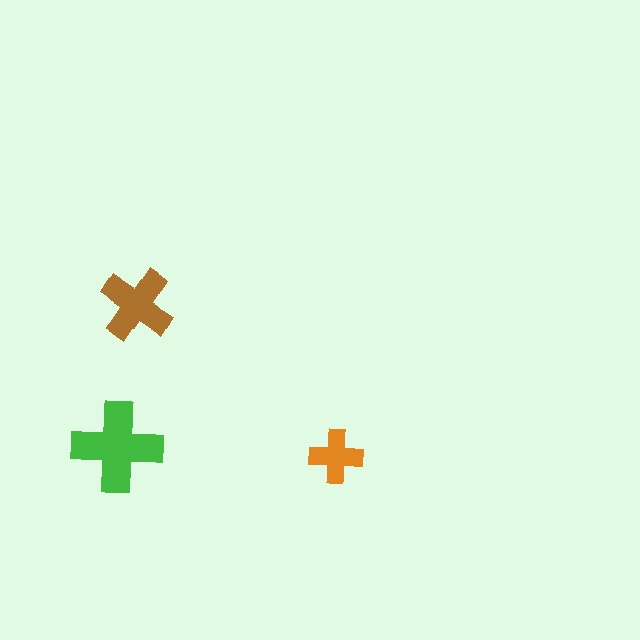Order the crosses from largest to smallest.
the green one, the brown one, the orange one.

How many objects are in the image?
There are 3 objects in the image.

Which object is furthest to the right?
The orange cross is rightmost.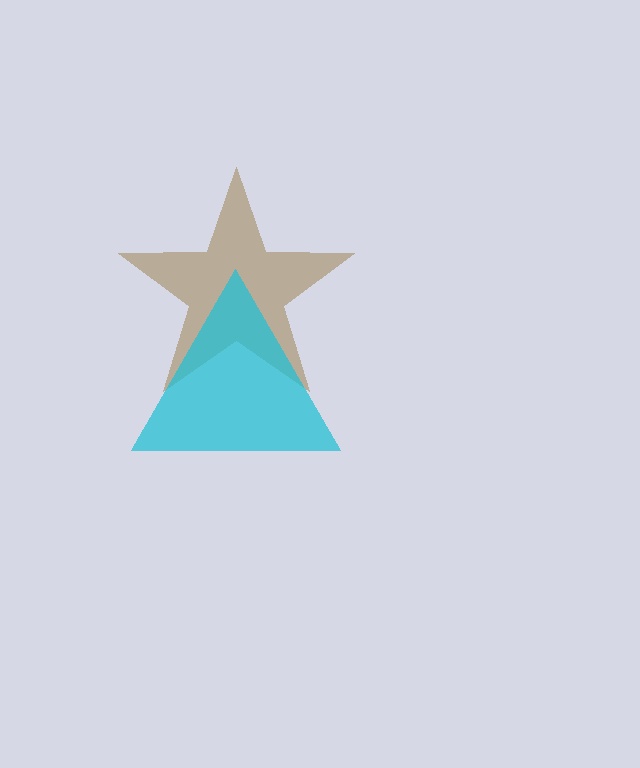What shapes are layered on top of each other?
The layered shapes are: a brown star, a cyan triangle.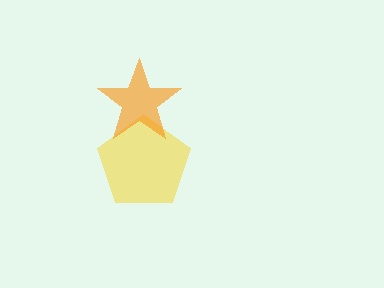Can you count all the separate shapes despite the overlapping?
Yes, there are 2 separate shapes.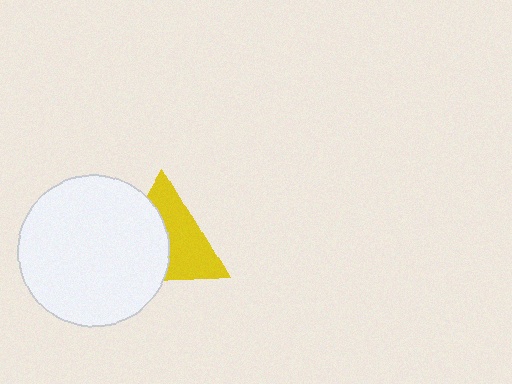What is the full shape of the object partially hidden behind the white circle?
The partially hidden object is a yellow triangle.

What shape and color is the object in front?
The object in front is a white circle.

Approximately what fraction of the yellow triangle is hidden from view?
Roughly 47% of the yellow triangle is hidden behind the white circle.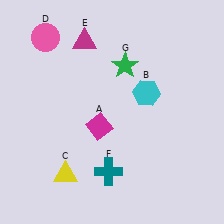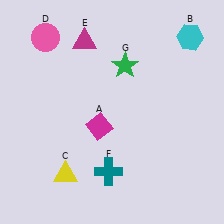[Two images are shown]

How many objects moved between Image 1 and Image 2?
1 object moved between the two images.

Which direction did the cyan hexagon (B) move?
The cyan hexagon (B) moved up.